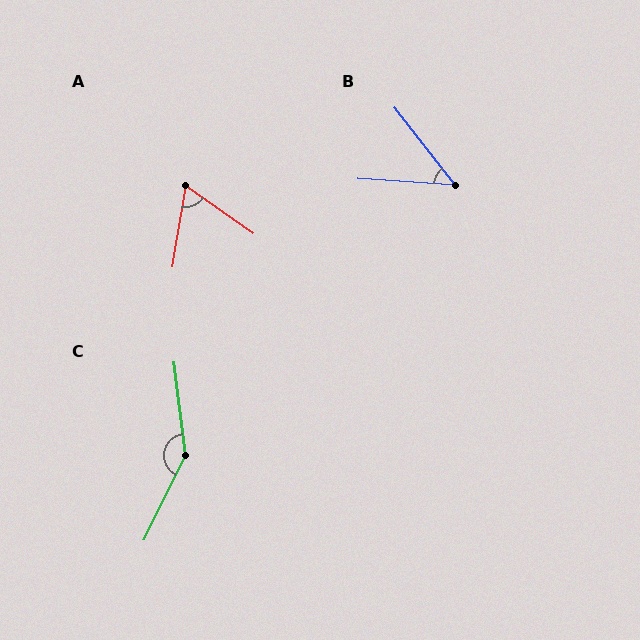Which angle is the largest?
C, at approximately 147 degrees.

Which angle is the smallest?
B, at approximately 48 degrees.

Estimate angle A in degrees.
Approximately 64 degrees.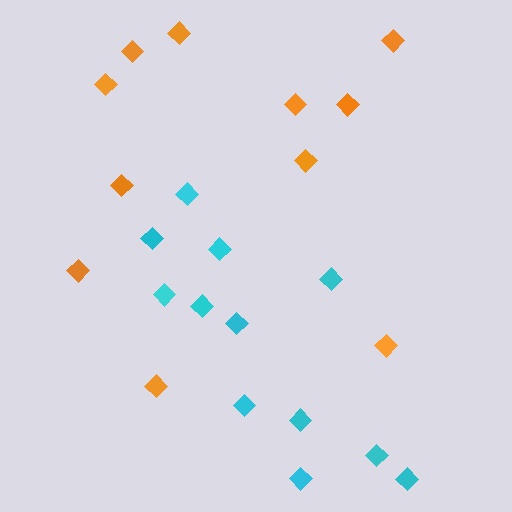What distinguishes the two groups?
There are 2 groups: one group of orange diamonds (11) and one group of cyan diamonds (12).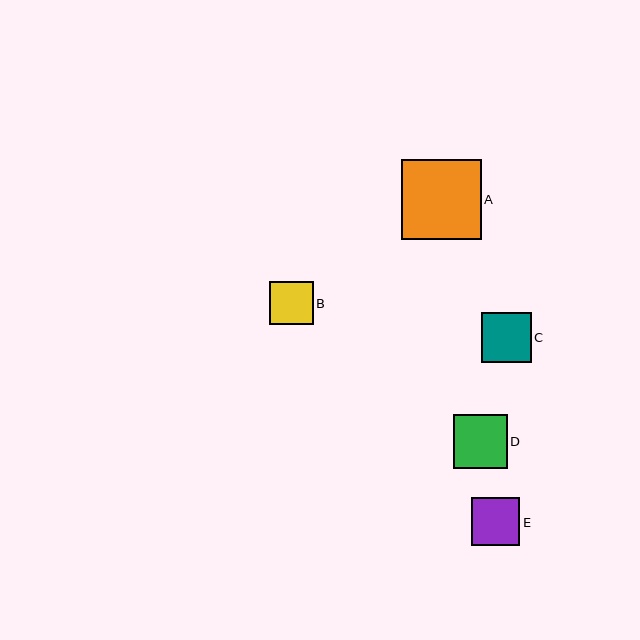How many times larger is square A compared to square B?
Square A is approximately 1.8 times the size of square B.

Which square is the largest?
Square A is the largest with a size of approximately 80 pixels.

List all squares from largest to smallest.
From largest to smallest: A, D, C, E, B.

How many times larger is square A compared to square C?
Square A is approximately 1.6 times the size of square C.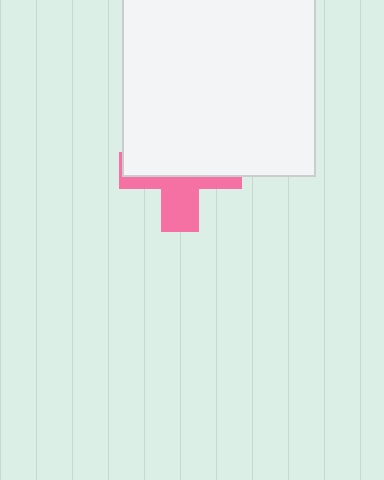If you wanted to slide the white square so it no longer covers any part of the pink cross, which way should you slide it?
Slide it up — that is the most direct way to separate the two shapes.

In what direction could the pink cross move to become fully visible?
The pink cross could move down. That would shift it out from behind the white square entirely.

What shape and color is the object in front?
The object in front is a white square.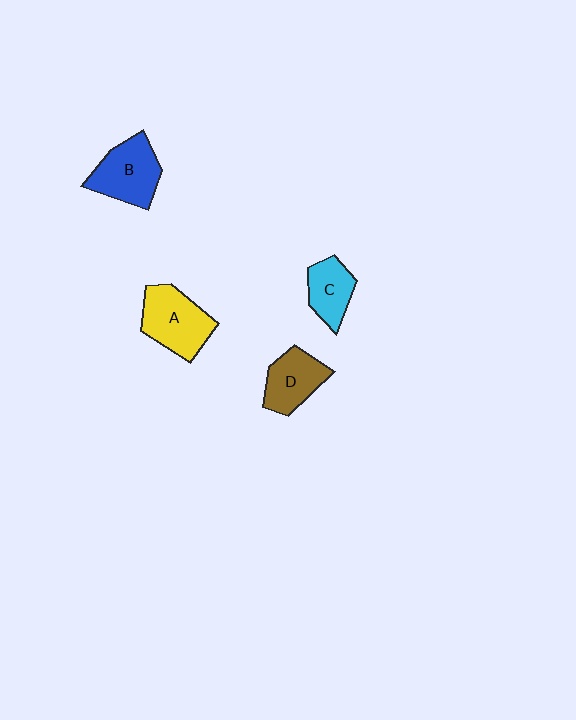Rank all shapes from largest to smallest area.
From largest to smallest: A (yellow), B (blue), D (brown), C (cyan).